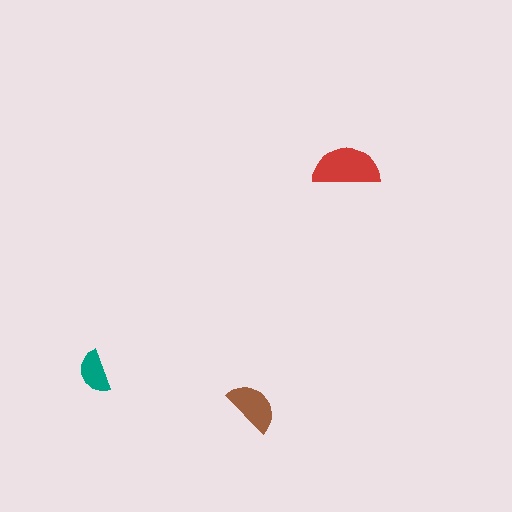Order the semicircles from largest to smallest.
the red one, the brown one, the teal one.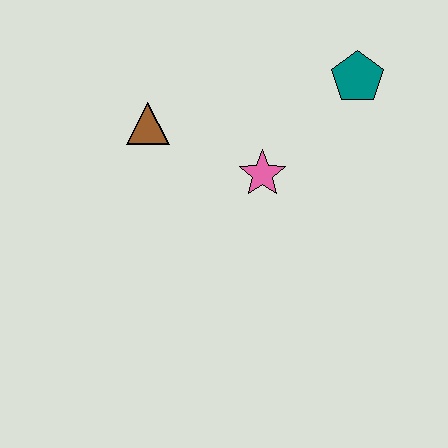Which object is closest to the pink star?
The brown triangle is closest to the pink star.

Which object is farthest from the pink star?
The teal pentagon is farthest from the pink star.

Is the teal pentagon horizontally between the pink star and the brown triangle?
No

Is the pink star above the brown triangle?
No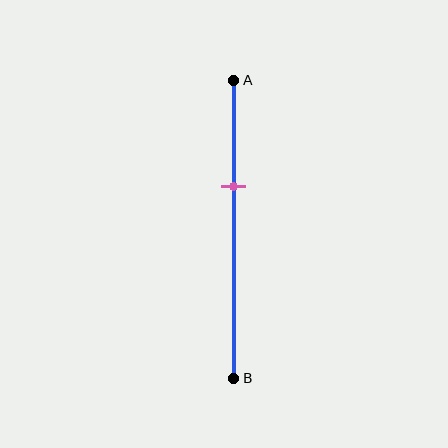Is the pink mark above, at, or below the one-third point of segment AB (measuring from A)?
The pink mark is approximately at the one-third point of segment AB.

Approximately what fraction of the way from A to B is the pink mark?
The pink mark is approximately 35% of the way from A to B.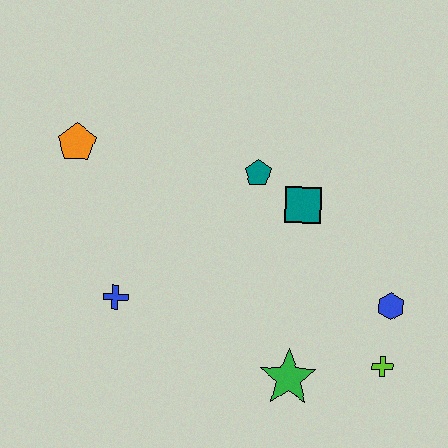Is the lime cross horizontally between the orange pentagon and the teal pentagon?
No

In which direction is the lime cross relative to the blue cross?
The lime cross is to the right of the blue cross.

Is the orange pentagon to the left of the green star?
Yes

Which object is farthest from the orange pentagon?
The lime cross is farthest from the orange pentagon.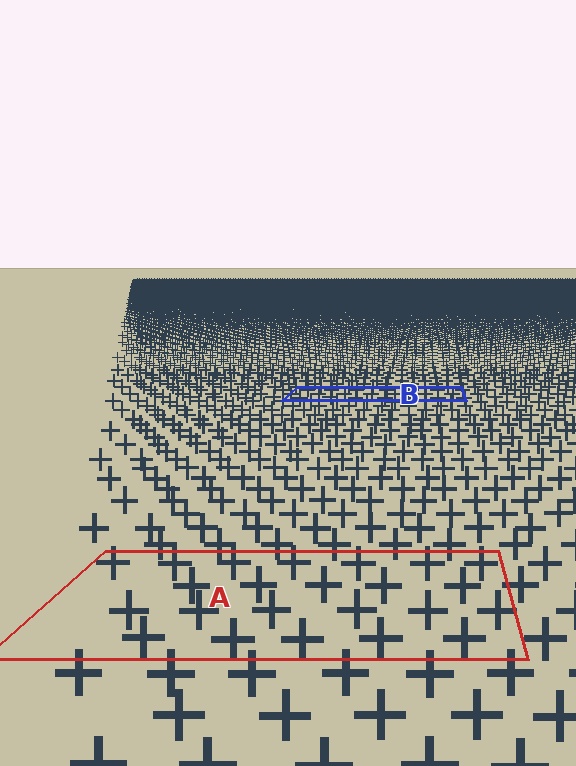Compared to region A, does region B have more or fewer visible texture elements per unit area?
Region B has more texture elements per unit area — they are packed more densely because it is farther away.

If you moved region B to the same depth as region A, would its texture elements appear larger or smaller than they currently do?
They would appear larger. At a closer depth, the same texture elements are projected at a bigger on-screen size.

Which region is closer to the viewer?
Region A is closer. The texture elements there are larger and more spread out.